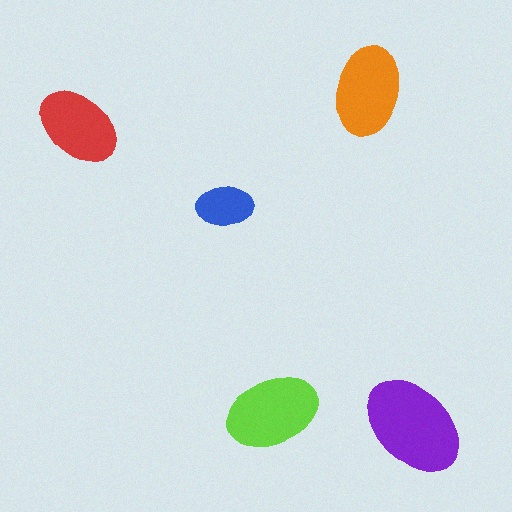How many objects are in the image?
There are 5 objects in the image.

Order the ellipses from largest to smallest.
the purple one, the lime one, the orange one, the red one, the blue one.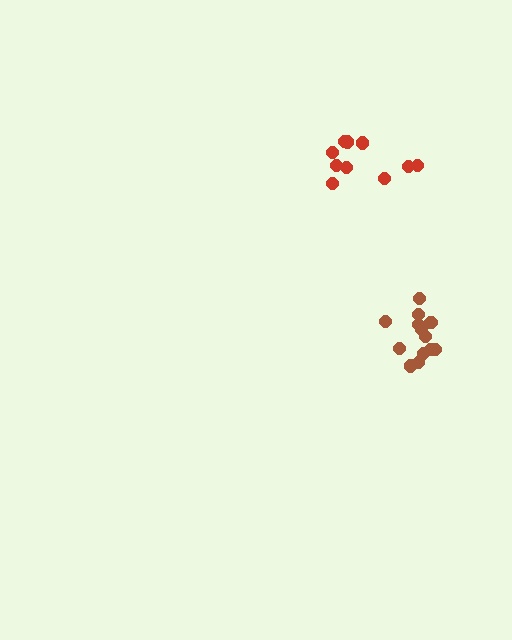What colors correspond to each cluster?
The clusters are colored: red, brown.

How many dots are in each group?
Group 1: 10 dots, Group 2: 13 dots (23 total).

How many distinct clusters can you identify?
There are 2 distinct clusters.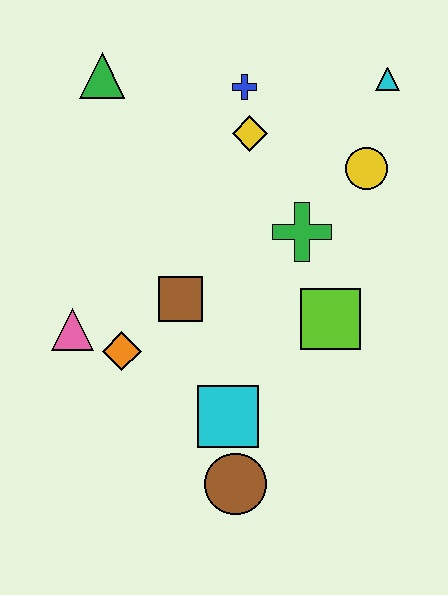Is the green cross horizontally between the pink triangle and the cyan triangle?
Yes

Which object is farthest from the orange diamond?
The cyan triangle is farthest from the orange diamond.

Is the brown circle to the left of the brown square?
No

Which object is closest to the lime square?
The green cross is closest to the lime square.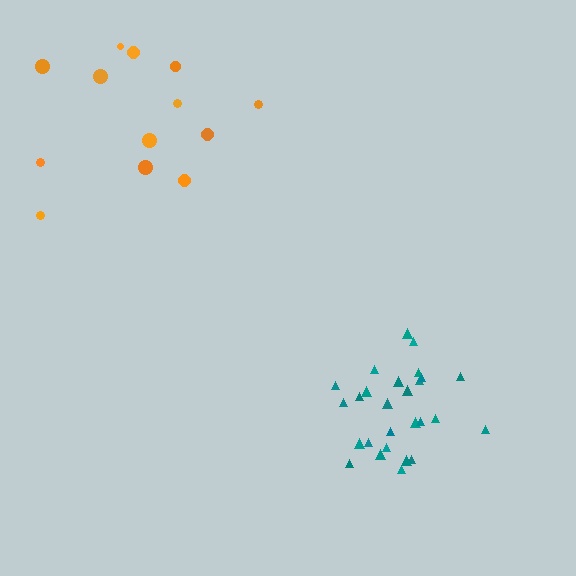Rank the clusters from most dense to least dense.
teal, orange.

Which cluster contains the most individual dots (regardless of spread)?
Teal (27).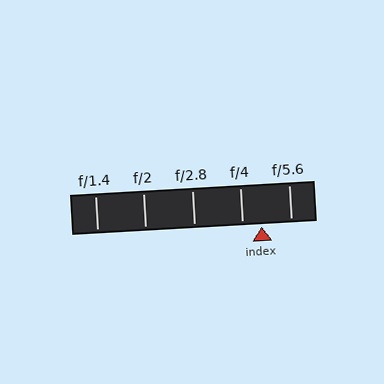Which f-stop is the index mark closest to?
The index mark is closest to f/4.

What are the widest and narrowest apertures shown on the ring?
The widest aperture shown is f/1.4 and the narrowest is f/5.6.